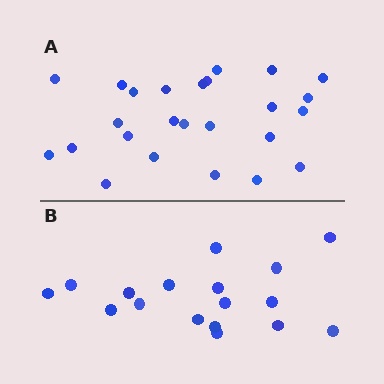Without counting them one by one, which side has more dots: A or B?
Region A (the top region) has more dots.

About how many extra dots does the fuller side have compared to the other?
Region A has roughly 8 or so more dots than region B.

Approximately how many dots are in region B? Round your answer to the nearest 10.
About 20 dots. (The exact count is 17, which rounds to 20.)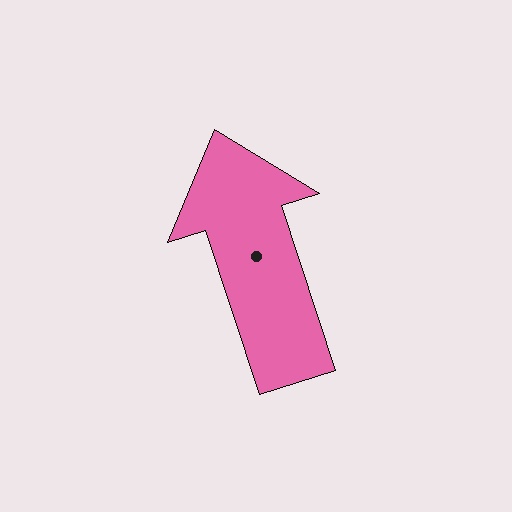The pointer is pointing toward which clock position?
Roughly 11 o'clock.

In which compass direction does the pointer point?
North.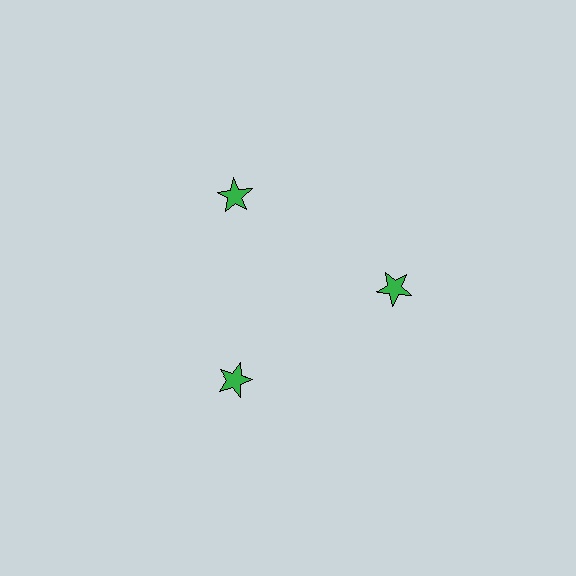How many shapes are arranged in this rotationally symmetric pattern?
There are 3 shapes, arranged in 3 groups of 1.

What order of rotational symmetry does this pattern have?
This pattern has 3-fold rotational symmetry.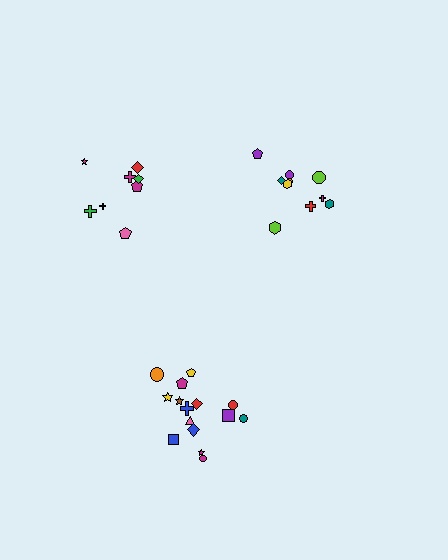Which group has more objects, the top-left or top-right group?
The top-right group.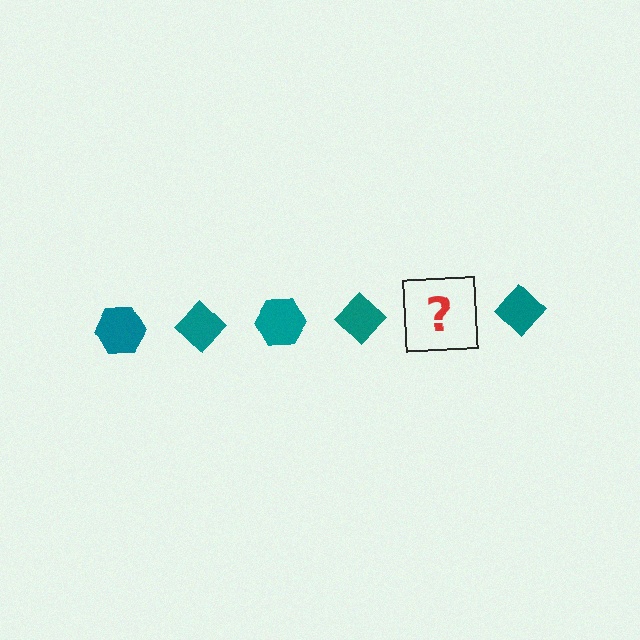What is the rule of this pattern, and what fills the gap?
The rule is that the pattern cycles through hexagon, diamond shapes in teal. The gap should be filled with a teal hexagon.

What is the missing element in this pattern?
The missing element is a teal hexagon.